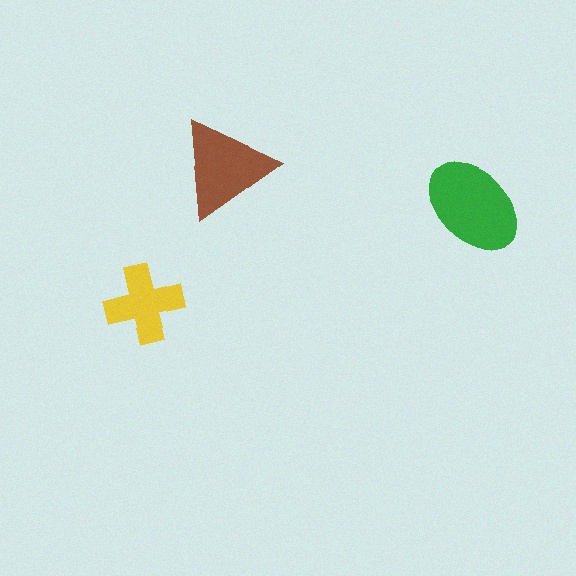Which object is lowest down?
The yellow cross is bottommost.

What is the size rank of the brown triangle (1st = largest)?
2nd.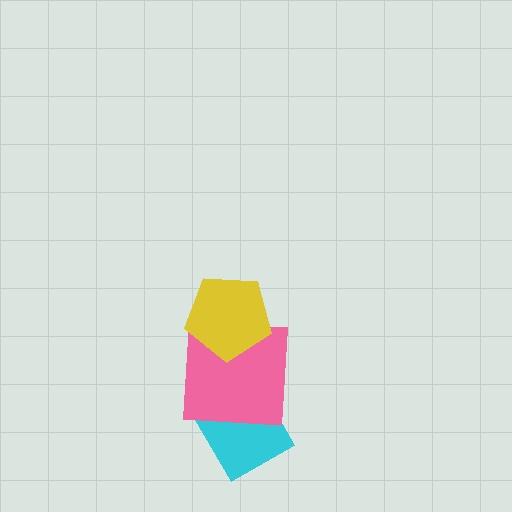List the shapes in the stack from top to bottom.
From top to bottom: the yellow pentagon, the pink square, the cyan diamond.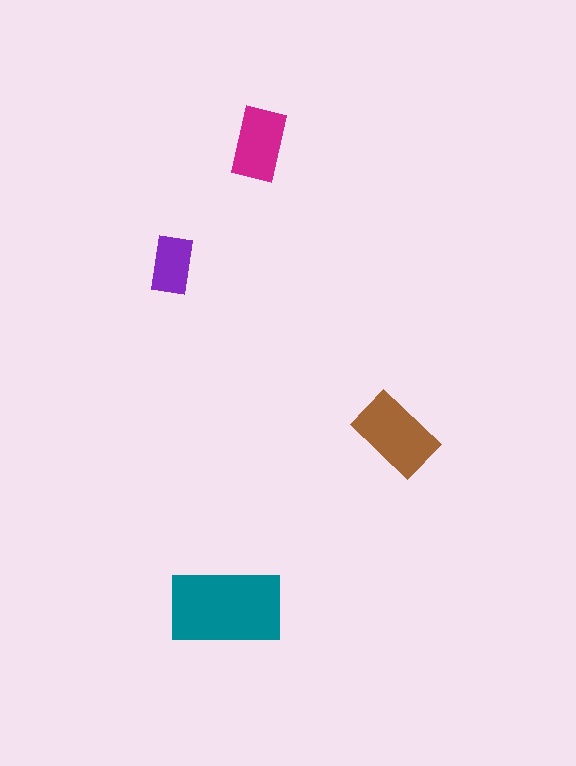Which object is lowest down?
The teal rectangle is bottommost.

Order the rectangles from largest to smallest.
the teal one, the brown one, the magenta one, the purple one.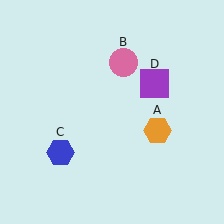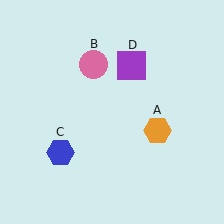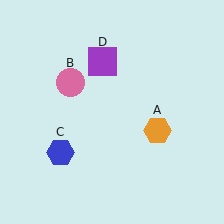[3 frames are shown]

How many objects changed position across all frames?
2 objects changed position: pink circle (object B), purple square (object D).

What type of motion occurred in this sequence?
The pink circle (object B), purple square (object D) rotated counterclockwise around the center of the scene.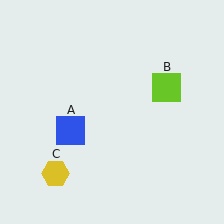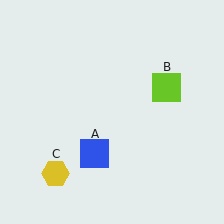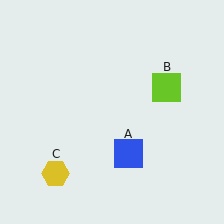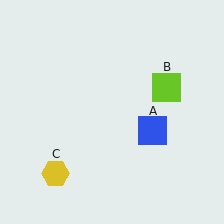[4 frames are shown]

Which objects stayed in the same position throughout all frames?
Lime square (object B) and yellow hexagon (object C) remained stationary.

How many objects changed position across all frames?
1 object changed position: blue square (object A).